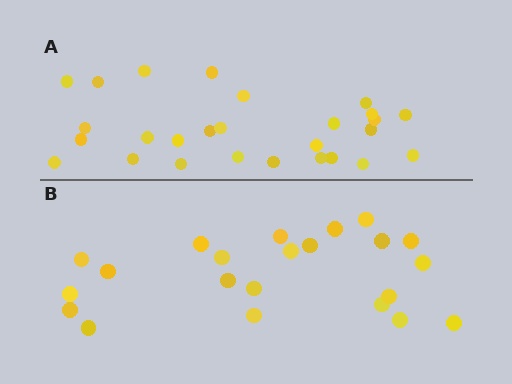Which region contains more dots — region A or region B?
Region A (the top region) has more dots.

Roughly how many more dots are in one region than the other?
Region A has about 5 more dots than region B.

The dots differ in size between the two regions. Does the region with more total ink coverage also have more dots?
No. Region B has more total ink coverage because its dots are larger, but region A actually contains more individual dots. Total area can be misleading — the number of items is what matters here.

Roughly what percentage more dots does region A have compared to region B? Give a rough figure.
About 25% more.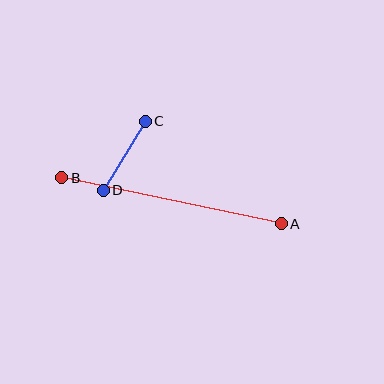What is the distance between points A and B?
The distance is approximately 224 pixels.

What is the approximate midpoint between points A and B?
The midpoint is at approximately (171, 201) pixels.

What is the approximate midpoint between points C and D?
The midpoint is at approximately (124, 156) pixels.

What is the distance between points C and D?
The distance is approximately 81 pixels.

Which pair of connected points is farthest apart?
Points A and B are farthest apart.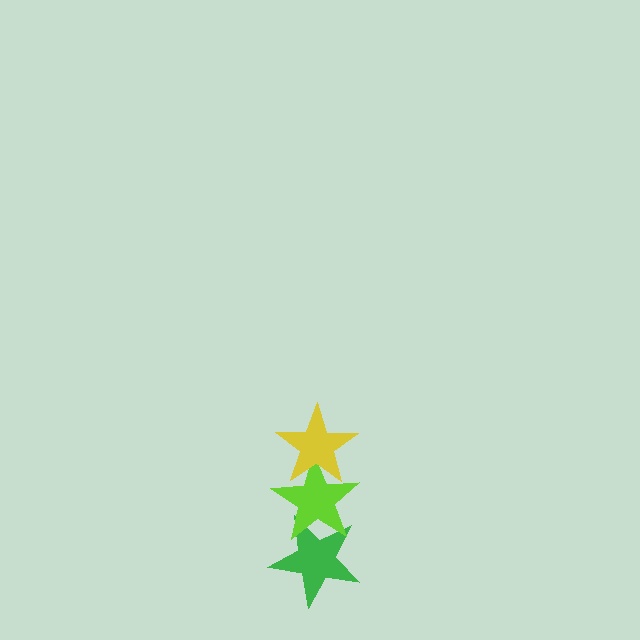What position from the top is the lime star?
The lime star is 2nd from the top.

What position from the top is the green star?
The green star is 3rd from the top.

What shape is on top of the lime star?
The yellow star is on top of the lime star.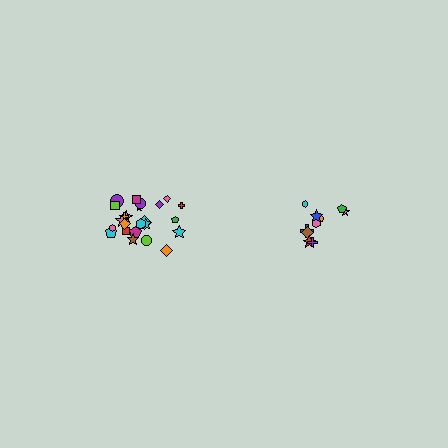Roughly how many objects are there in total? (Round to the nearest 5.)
Roughly 35 objects in total.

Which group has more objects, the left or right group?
The left group.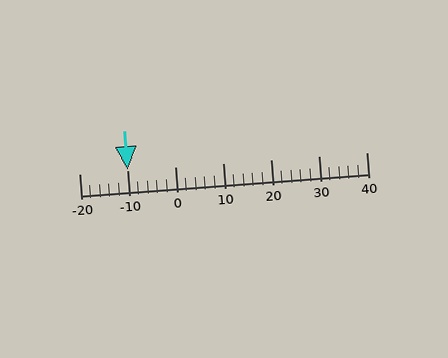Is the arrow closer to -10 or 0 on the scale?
The arrow is closer to -10.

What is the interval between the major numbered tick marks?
The major tick marks are spaced 10 units apart.